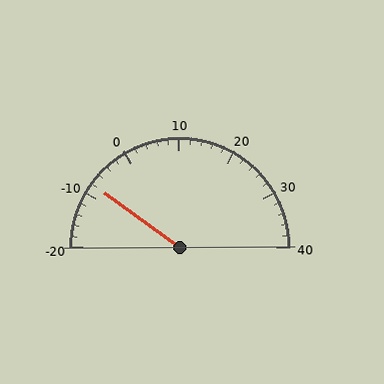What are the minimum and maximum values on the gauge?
The gauge ranges from -20 to 40.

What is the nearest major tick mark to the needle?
The nearest major tick mark is -10.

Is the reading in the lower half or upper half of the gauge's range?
The reading is in the lower half of the range (-20 to 40).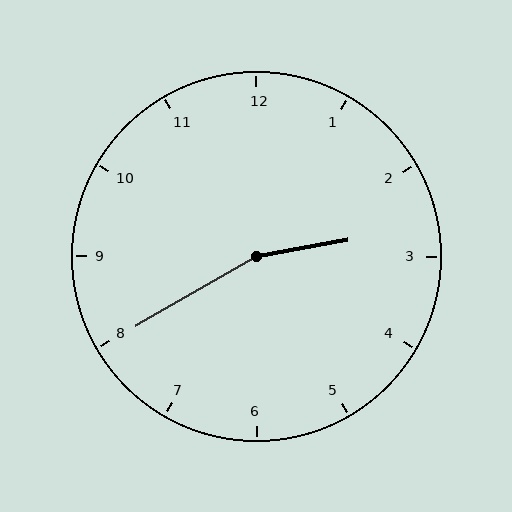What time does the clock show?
2:40.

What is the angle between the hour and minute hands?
Approximately 160 degrees.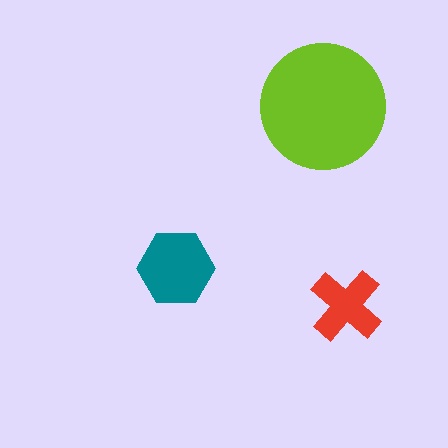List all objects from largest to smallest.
The lime circle, the teal hexagon, the red cross.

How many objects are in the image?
There are 3 objects in the image.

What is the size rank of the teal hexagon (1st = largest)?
2nd.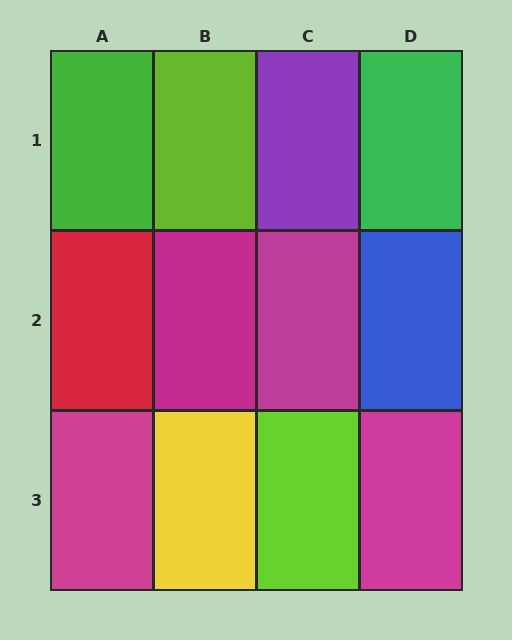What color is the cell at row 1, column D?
Green.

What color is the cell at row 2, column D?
Blue.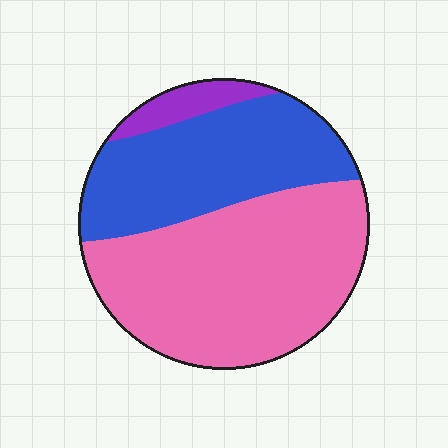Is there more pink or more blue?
Pink.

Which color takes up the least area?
Purple, at roughly 5%.